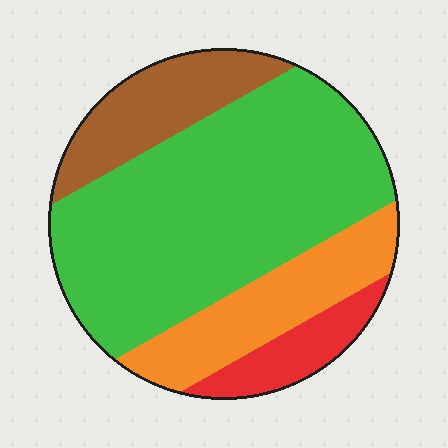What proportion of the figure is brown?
Brown covers around 15% of the figure.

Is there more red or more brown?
Brown.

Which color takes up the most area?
Green, at roughly 55%.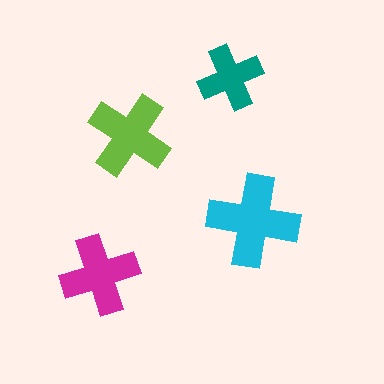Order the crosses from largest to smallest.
the cyan one, the lime one, the magenta one, the teal one.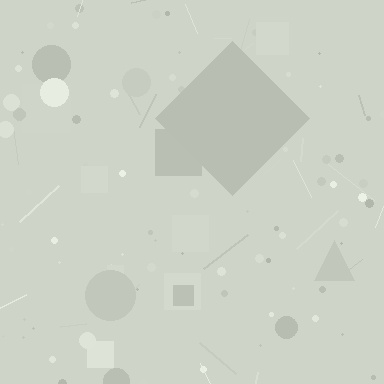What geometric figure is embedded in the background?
A diamond is embedded in the background.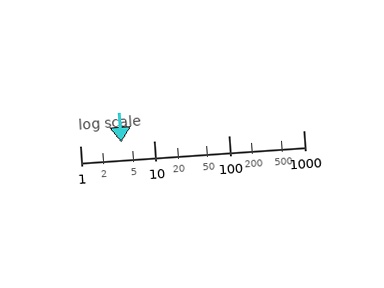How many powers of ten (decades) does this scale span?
The scale spans 3 decades, from 1 to 1000.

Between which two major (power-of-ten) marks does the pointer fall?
The pointer is between 1 and 10.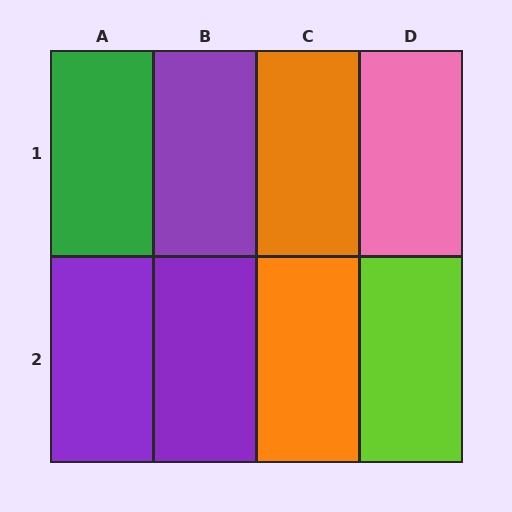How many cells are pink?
1 cell is pink.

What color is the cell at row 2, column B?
Purple.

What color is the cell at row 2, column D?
Lime.